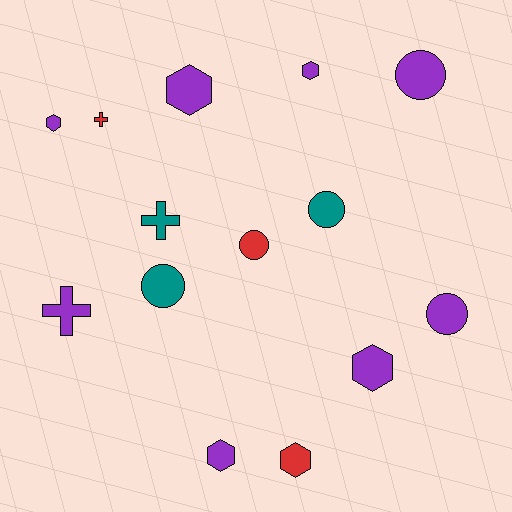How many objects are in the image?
There are 14 objects.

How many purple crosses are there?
There is 1 purple cross.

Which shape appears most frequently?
Hexagon, with 6 objects.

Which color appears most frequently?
Purple, with 8 objects.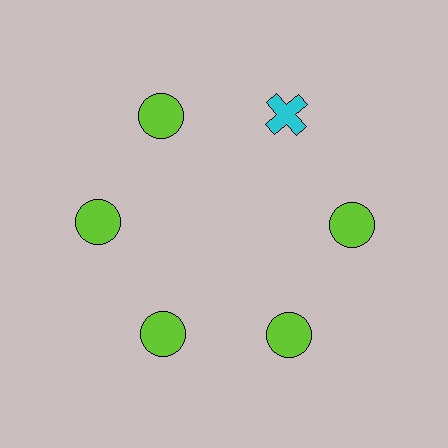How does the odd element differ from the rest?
It differs in both color (cyan instead of lime) and shape (cross instead of circle).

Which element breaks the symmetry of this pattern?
The cyan cross at roughly the 1 o'clock position breaks the symmetry. All other shapes are lime circles.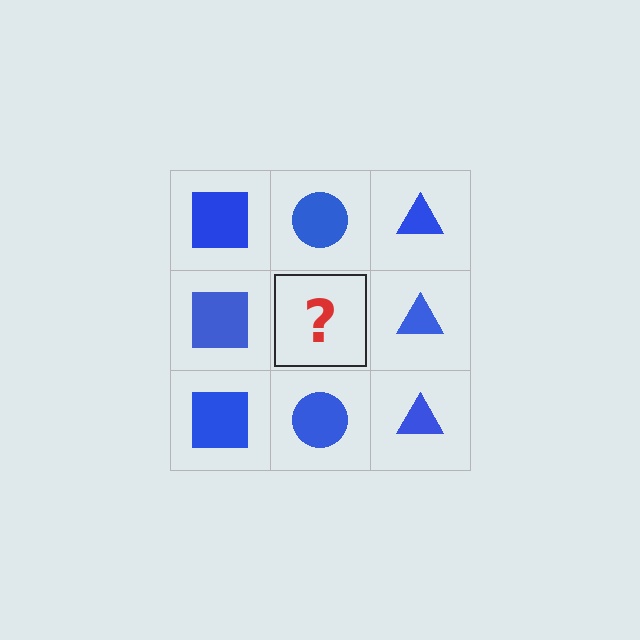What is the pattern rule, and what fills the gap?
The rule is that each column has a consistent shape. The gap should be filled with a blue circle.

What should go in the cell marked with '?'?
The missing cell should contain a blue circle.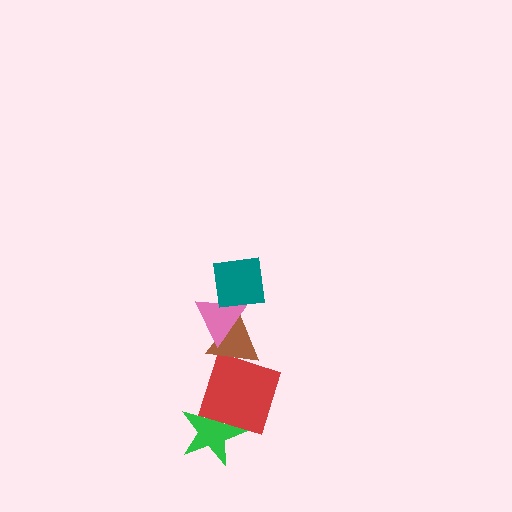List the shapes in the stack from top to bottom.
From top to bottom: the teal square, the pink triangle, the brown triangle, the red square, the green star.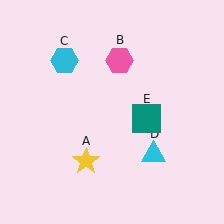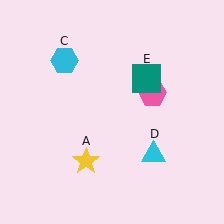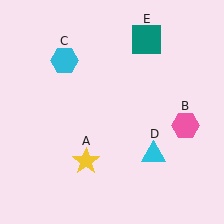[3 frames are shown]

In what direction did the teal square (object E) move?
The teal square (object E) moved up.